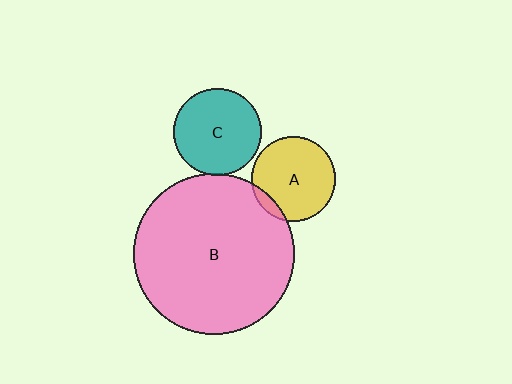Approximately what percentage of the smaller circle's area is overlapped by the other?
Approximately 10%.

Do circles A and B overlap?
Yes.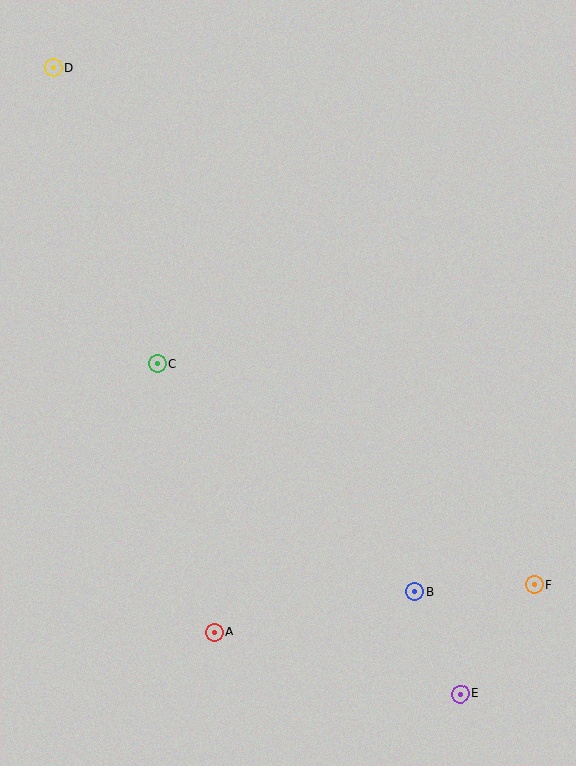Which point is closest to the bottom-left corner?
Point A is closest to the bottom-left corner.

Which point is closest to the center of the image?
Point C at (157, 364) is closest to the center.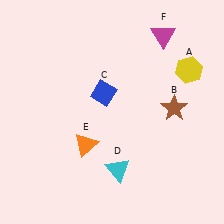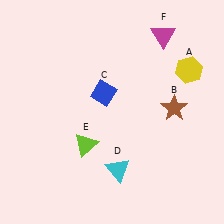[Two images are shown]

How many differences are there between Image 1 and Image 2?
There is 1 difference between the two images.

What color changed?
The triangle (E) changed from orange in Image 1 to lime in Image 2.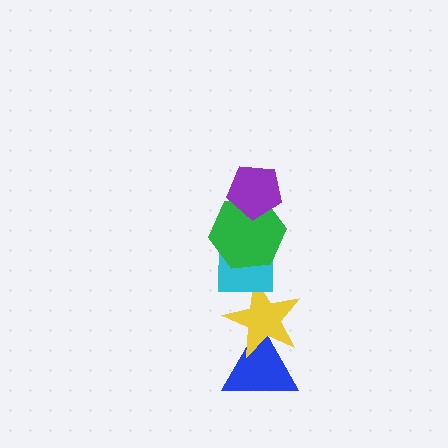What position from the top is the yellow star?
The yellow star is 4th from the top.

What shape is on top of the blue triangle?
The yellow star is on top of the blue triangle.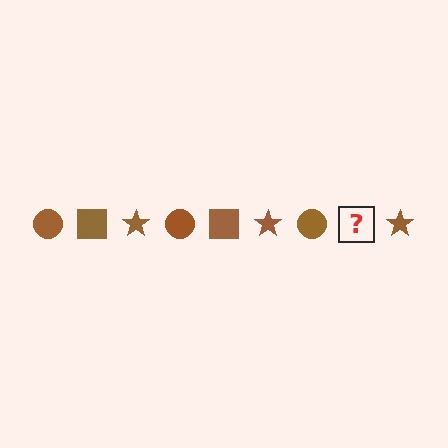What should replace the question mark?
The question mark should be replaced with a brown square.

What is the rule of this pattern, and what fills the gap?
The rule is that the pattern cycles through circle, square, star shapes in brown. The gap should be filled with a brown square.